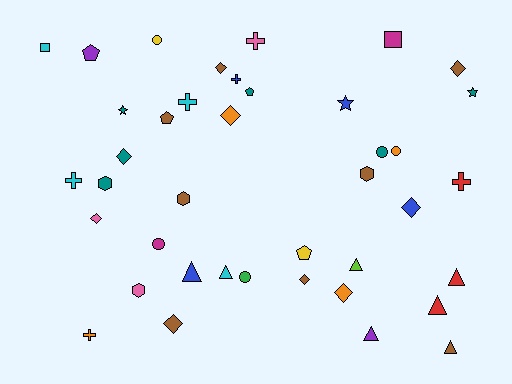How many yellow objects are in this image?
There are 2 yellow objects.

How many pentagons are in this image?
There are 4 pentagons.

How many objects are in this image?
There are 40 objects.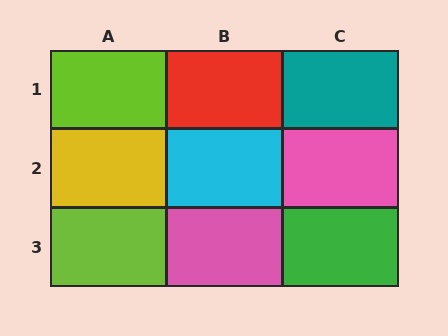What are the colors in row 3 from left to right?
Lime, pink, green.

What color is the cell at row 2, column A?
Yellow.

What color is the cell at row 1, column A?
Lime.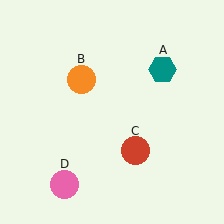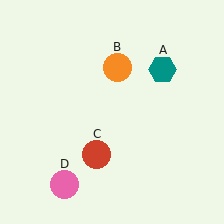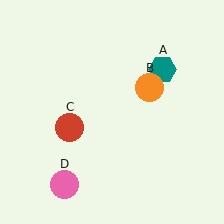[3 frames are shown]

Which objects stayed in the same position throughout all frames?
Teal hexagon (object A) and pink circle (object D) remained stationary.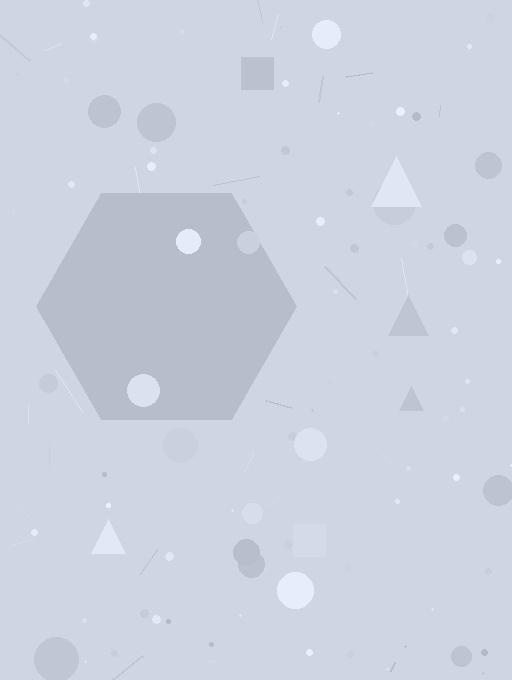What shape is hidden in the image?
A hexagon is hidden in the image.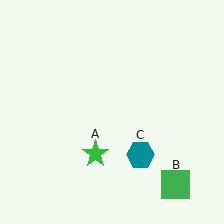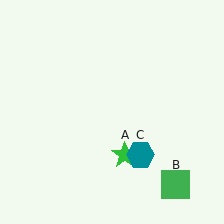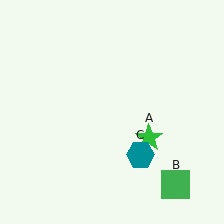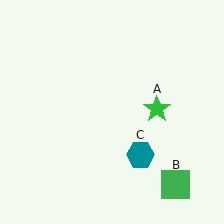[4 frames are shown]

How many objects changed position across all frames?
1 object changed position: green star (object A).